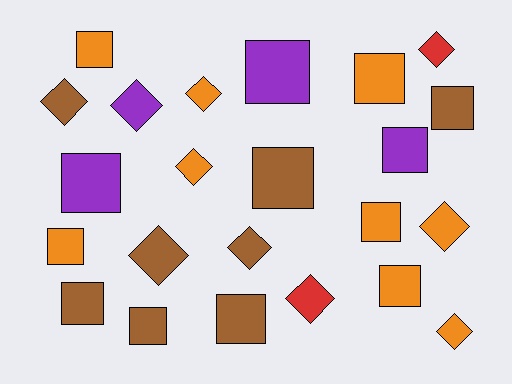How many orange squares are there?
There are 5 orange squares.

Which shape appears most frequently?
Square, with 13 objects.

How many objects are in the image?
There are 23 objects.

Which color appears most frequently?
Orange, with 9 objects.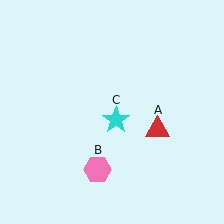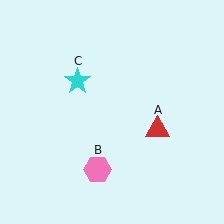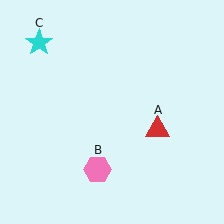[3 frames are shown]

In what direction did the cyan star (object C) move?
The cyan star (object C) moved up and to the left.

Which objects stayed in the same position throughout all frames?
Red triangle (object A) and pink hexagon (object B) remained stationary.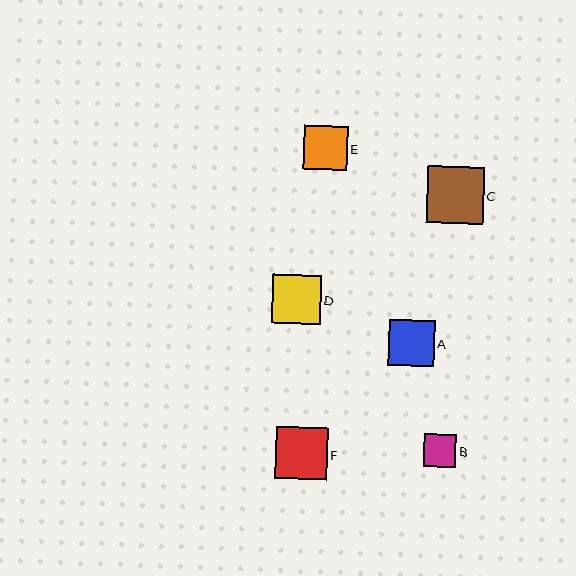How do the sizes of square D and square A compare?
Square D and square A are approximately the same size.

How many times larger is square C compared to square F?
Square C is approximately 1.1 times the size of square F.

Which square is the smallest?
Square B is the smallest with a size of approximately 33 pixels.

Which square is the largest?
Square C is the largest with a size of approximately 57 pixels.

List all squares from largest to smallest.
From largest to smallest: C, F, D, A, E, B.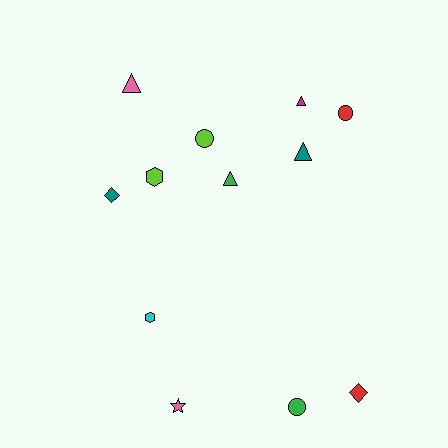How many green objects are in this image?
There are 2 green objects.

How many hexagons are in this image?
There are 2 hexagons.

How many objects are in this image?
There are 12 objects.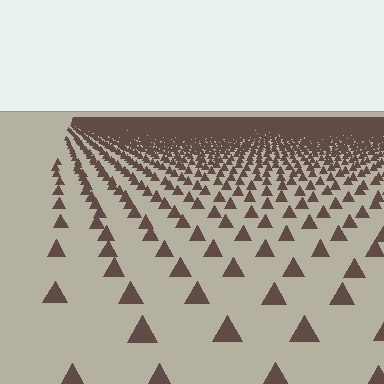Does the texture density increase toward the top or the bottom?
Density increases toward the top.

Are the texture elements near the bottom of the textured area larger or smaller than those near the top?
Larger. Near the bottom, elements are closer to the viewer and appear at a bigger on-screen size.